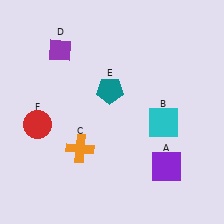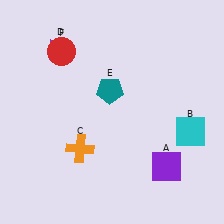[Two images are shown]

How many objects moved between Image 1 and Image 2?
2 objects moved between the two images.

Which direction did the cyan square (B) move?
The cyan square (B) moved right.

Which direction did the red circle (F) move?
The red circle (F) moved up.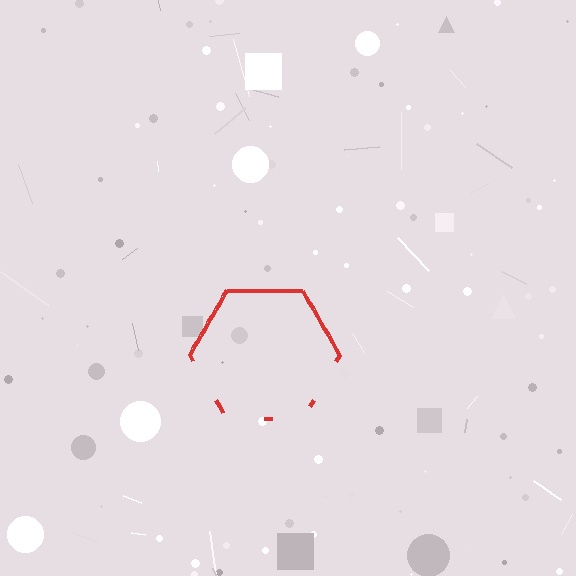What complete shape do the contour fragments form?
The contour fragments form a hexagon.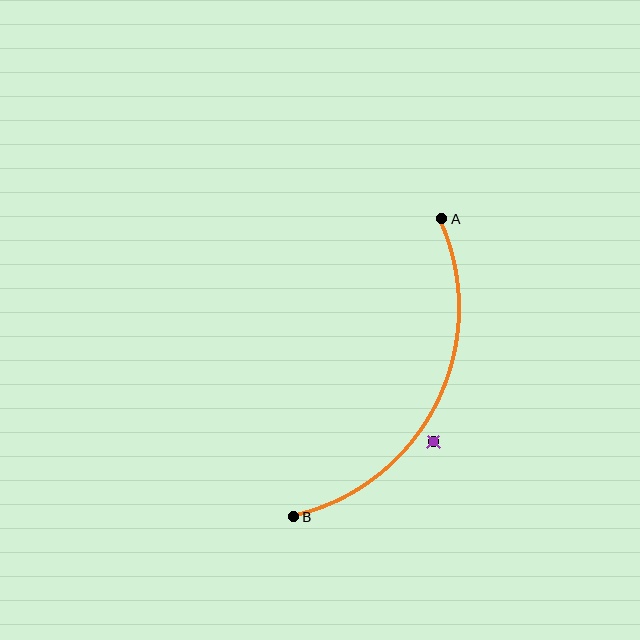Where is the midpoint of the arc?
The arc midpoint is the point on the curve farthest from the straight line joining A and B. It sits to the right of that line.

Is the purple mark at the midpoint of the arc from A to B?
No — the purple mark does not lie on the arc at all. It sits slightly outside the curve.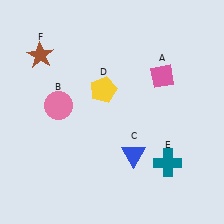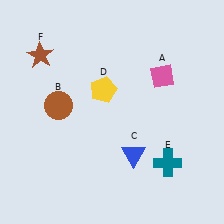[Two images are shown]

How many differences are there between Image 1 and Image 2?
There is 1 difference between the two images.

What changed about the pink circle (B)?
In Image 1, B is pink. In Image 2, it changed to brown.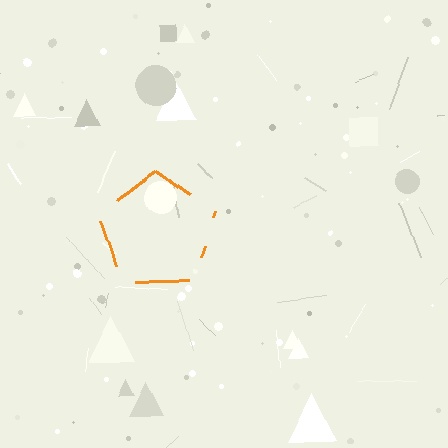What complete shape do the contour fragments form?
The contour fragments form a pentagon.